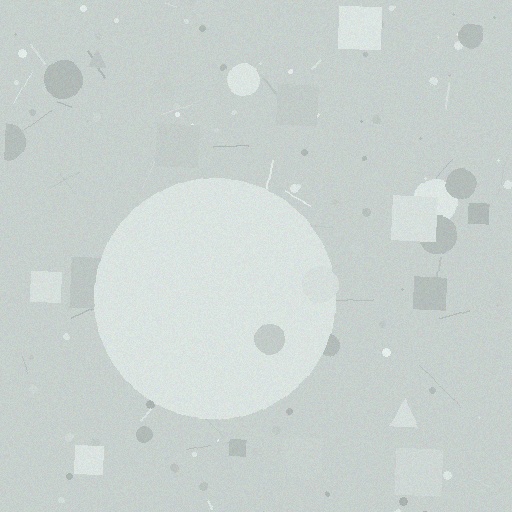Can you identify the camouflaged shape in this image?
The camouflaged shape is a circle.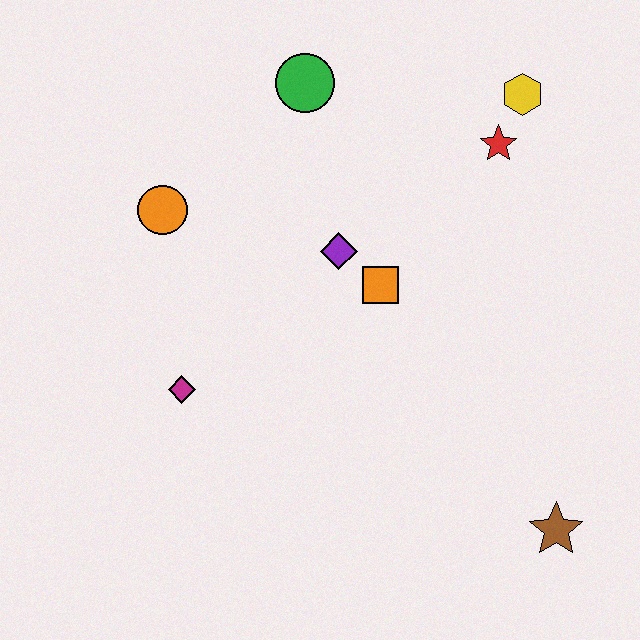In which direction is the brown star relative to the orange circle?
The brown star is to the right of the orange circle.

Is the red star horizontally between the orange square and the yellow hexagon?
Yes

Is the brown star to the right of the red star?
Yes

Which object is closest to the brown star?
The orange square is closest to the brown star.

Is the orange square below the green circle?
Yes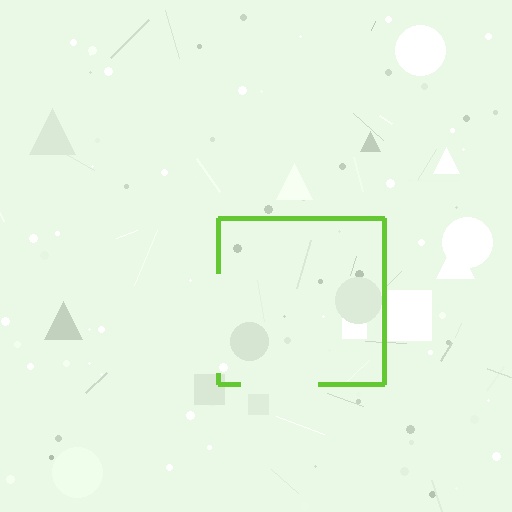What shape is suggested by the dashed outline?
The dashed outline suggests a square.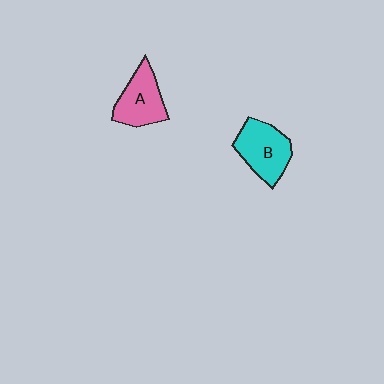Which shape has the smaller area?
Shape A (pink).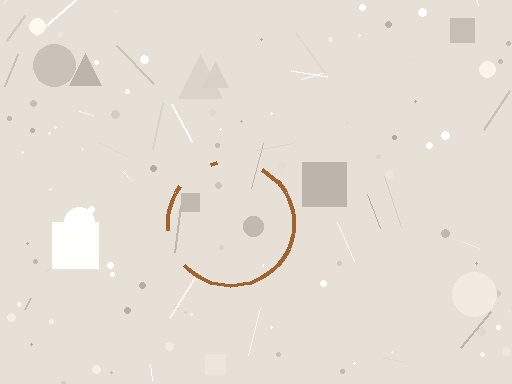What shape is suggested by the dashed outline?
The dashed outline suggests a circle.